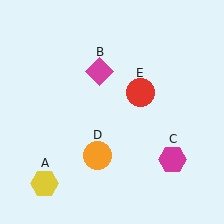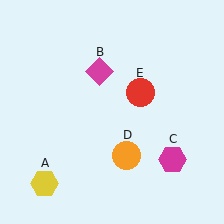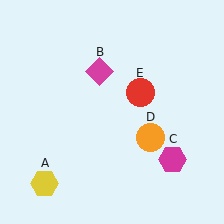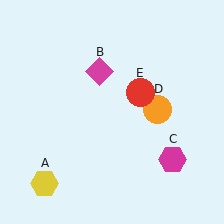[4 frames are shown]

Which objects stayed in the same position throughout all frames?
Yellow hexagon (object A) and magenta diamond (object B) and magenta hexagon (object C) and red circle (object E) remained stationary.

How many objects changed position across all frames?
1 object changed position: orange circle (object D).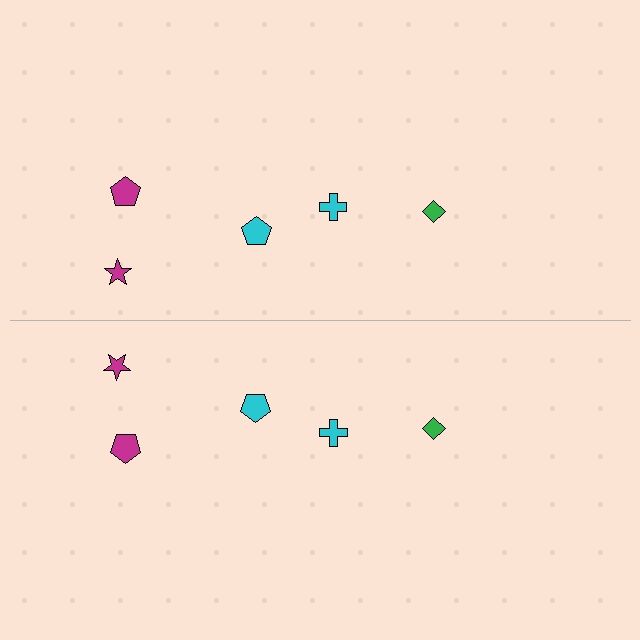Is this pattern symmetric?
Yes, this pattern has bilateral (reflection) symmetry.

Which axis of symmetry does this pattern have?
The pattern has a horizontal axis of symmetry running through the center of the image.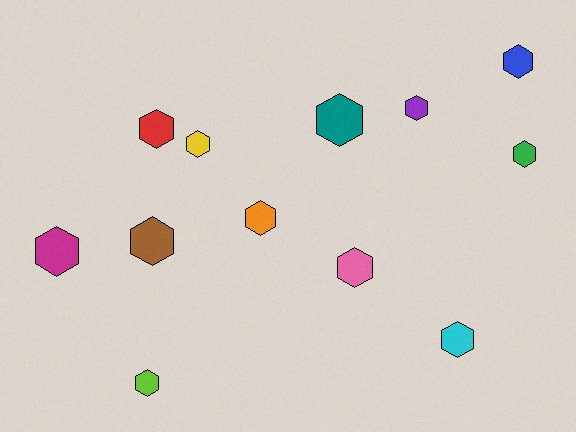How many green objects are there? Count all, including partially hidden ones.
There is 1 green object.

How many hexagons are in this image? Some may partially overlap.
There are 12 hexagons.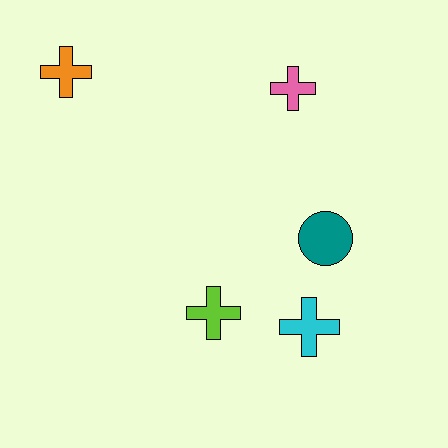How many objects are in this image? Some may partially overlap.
There are 5 objects.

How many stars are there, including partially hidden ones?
There are no stars.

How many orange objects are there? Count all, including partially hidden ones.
There is 1 orange object.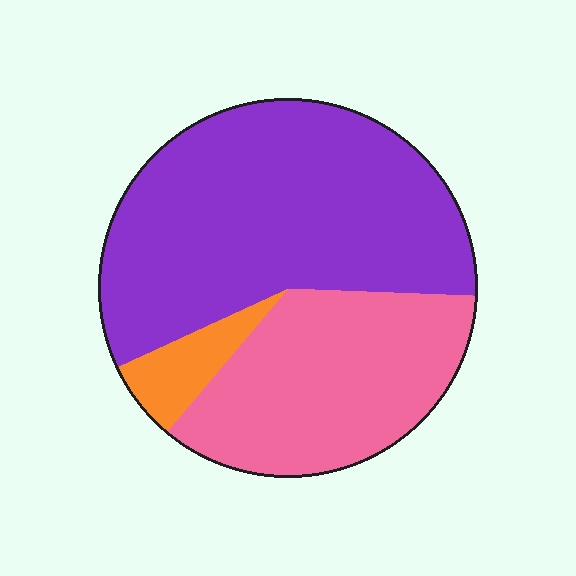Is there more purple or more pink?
Purple.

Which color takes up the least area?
Orange, at roughly 5%.